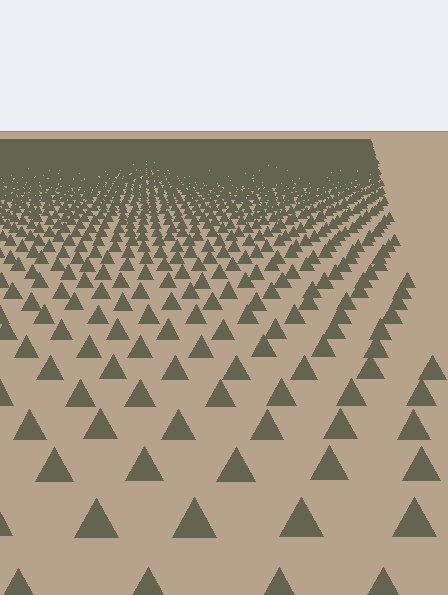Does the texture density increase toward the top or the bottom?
Density increases toward the top.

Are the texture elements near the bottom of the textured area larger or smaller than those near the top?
Larger. Near the bottom, elements are closer to the viewer and appear at a bigger on-screen size.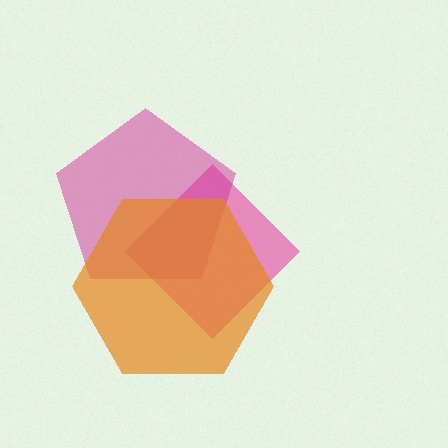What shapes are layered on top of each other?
The layered shapes are: a pink diamond, a magenta pentagon, an orange hexagon.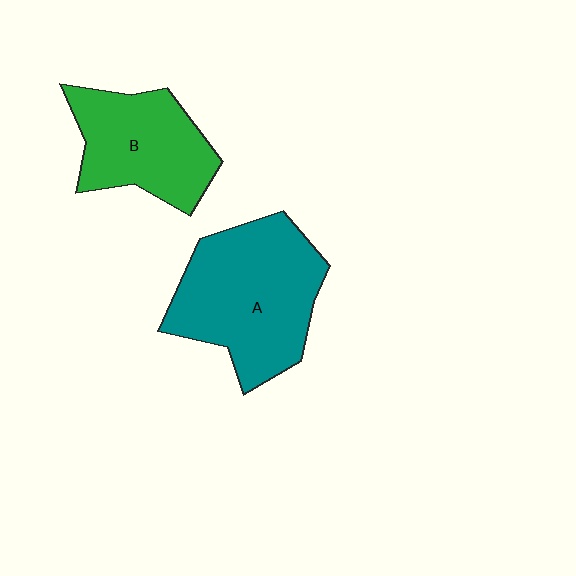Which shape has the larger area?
Shape A (teal).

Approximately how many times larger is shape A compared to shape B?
Approximately 1.4 times.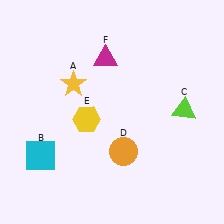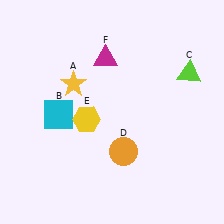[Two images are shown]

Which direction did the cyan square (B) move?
The cyan square (B) moved up.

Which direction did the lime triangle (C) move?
The lime triangle (C) moved up.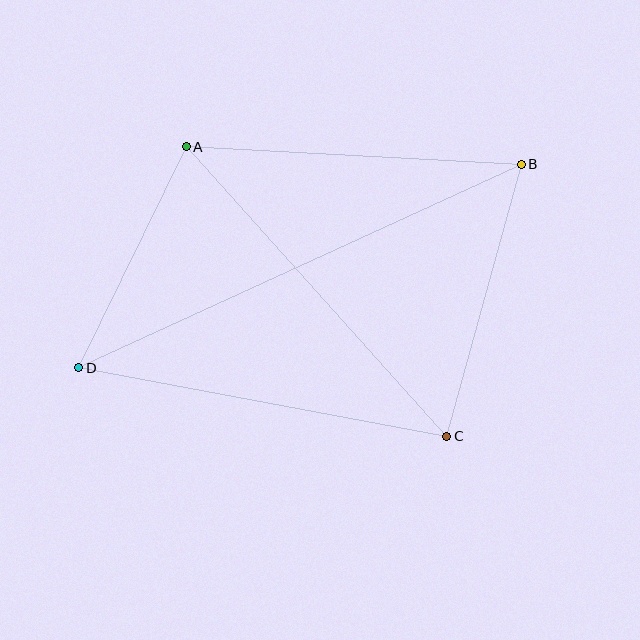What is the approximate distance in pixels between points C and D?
The distance between C and D is approximately 374 pixels.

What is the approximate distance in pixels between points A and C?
The distance between A and C is approximately 389 pixels.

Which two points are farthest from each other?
Points B and D are farthest from each other.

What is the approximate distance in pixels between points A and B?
The distance between A and B is approximately 335 pixels.